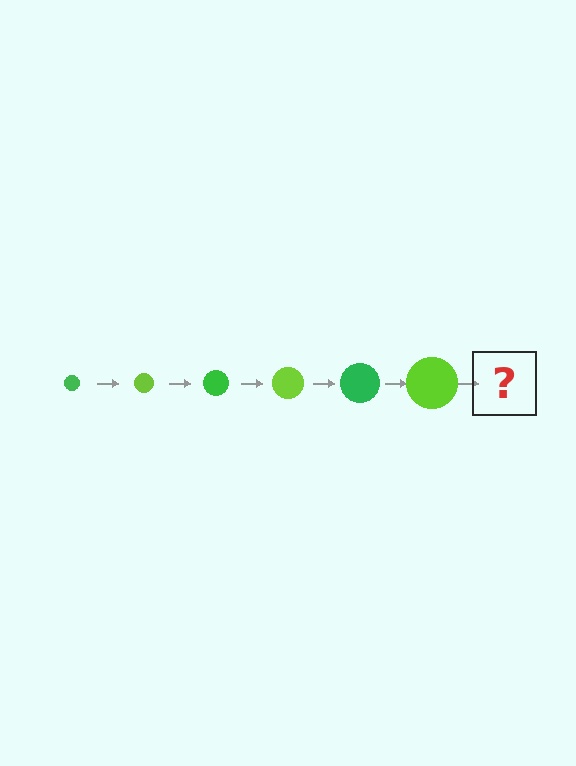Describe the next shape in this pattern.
It should be a green circle, larger than the previous one.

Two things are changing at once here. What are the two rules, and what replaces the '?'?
The two rules are that the circle grows larger each step and the color cycles through green and lime. The '?' should be a green circle, larger than the previous one.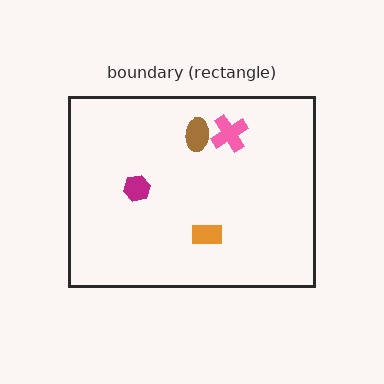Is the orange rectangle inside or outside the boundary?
Inside.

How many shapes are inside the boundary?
4 inside, 0 outside.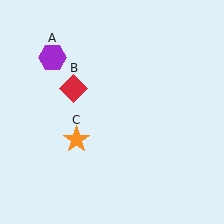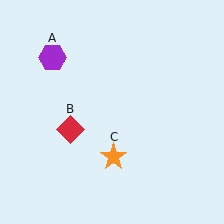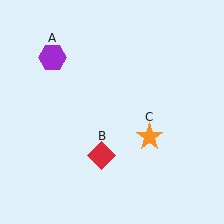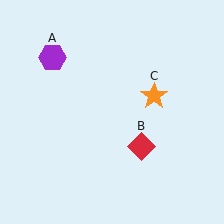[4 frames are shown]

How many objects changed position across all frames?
2 objects changed position: red diamond (object B), orange star (object C).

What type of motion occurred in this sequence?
The red diamond (object B), orange star (object C) rotated counterclockwise around the center of the scene.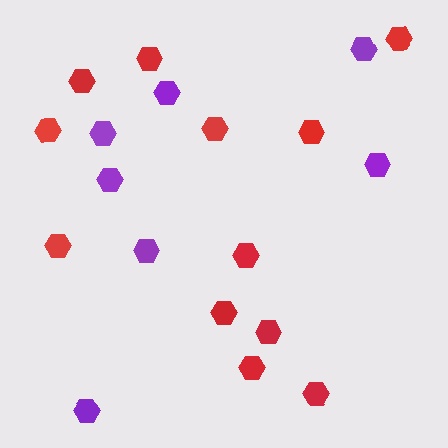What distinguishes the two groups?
There are 2 groups: one group of red hexagons (12) and one group of purple hexagons (7).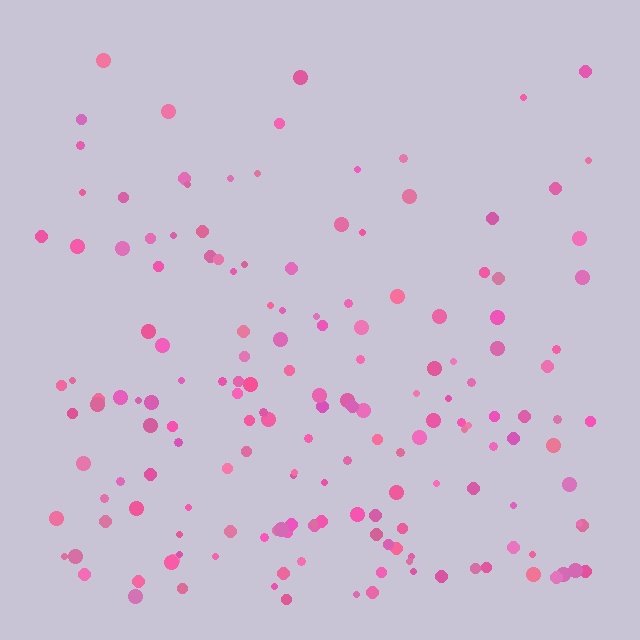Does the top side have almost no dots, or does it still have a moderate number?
Still a moderate number, just noticeably fewer than the bottom.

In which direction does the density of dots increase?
From top to bottom, with the bottom side densest.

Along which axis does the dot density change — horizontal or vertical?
Vertical.